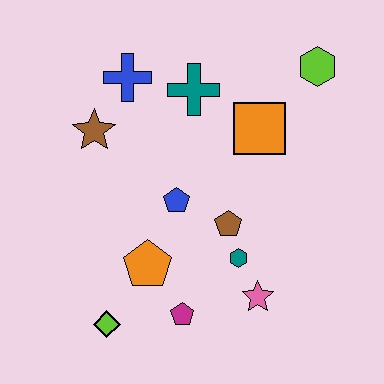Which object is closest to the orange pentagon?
The magenta pentagon is closest to the orange pentagon.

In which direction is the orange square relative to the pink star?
The orange square is above the pink star.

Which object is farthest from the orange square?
The lime diamond is farthest from the orange square.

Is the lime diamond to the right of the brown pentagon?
No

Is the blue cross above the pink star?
Yes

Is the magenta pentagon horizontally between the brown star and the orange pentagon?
No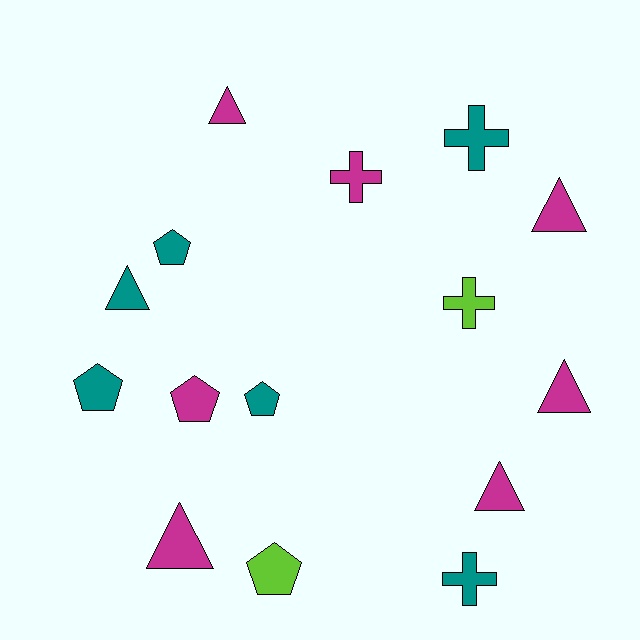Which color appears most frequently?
Magenta, with 7 objects.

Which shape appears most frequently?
Triangle, with 6 objects.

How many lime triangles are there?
There are no lime triangles.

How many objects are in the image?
There are 15 objects.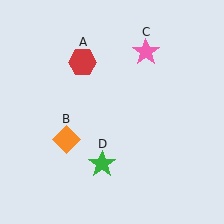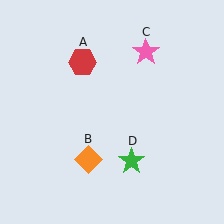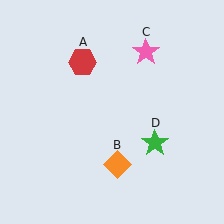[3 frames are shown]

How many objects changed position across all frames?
2 objects changed position: orange diamond (object B), green star (object D).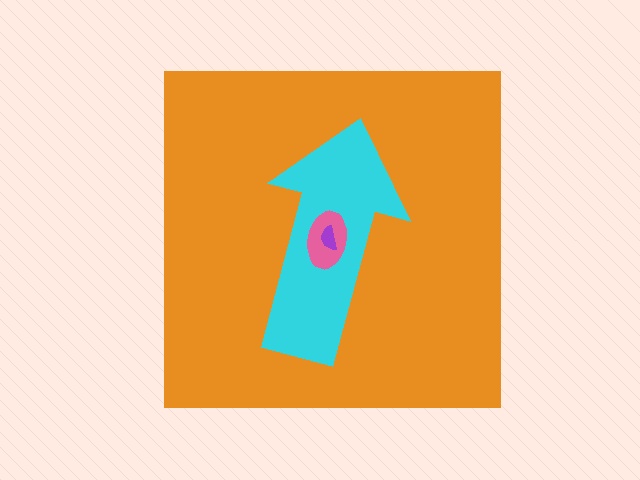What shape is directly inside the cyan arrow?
The pink ellipse.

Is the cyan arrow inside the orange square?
Yes.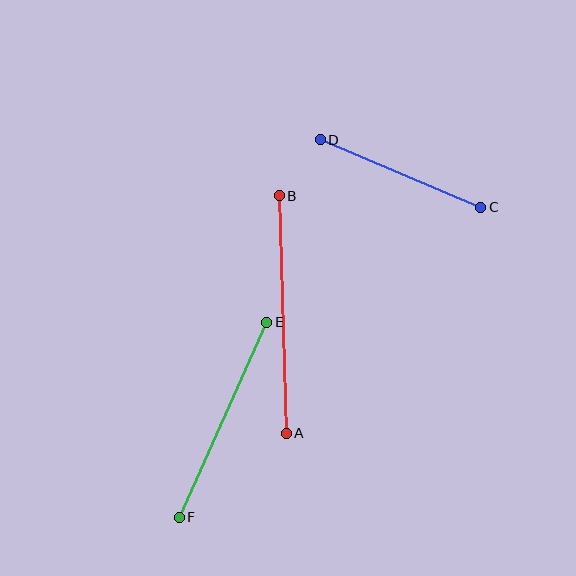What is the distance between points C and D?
The distance is approximately 175 pixels.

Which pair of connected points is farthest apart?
Points A and B are farthest apart.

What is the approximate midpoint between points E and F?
The midpoint is at approximately (223, 420) pixels.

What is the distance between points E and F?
The distance is approximately 214 pixels.